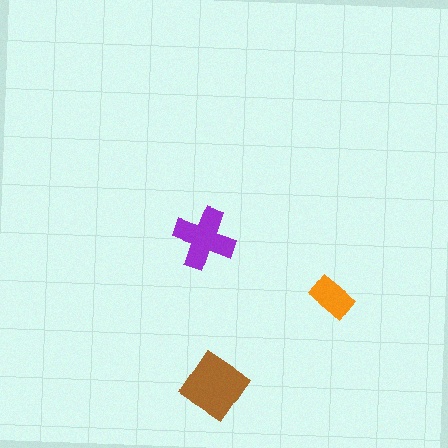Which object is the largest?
The brown diamond.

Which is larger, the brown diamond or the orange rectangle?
The brown diamond.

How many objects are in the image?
There are 3 objects in the image.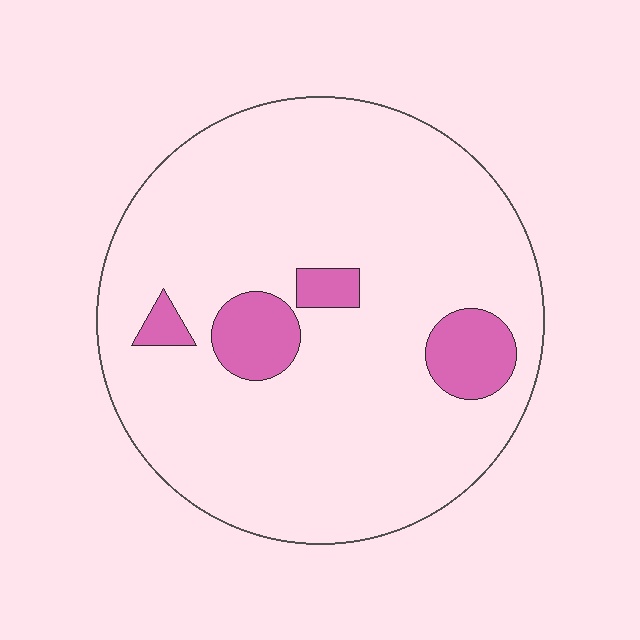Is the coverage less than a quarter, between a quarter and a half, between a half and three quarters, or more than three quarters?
Less than a quarter.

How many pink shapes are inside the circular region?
4.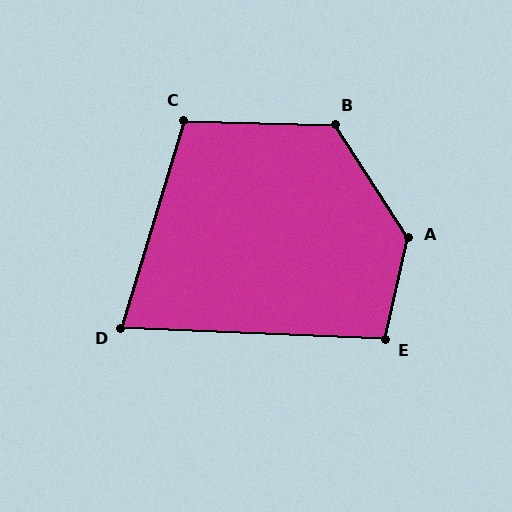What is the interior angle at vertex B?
Approximately 124 degrees (obtuse).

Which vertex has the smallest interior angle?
D, at approximately 75 degrees.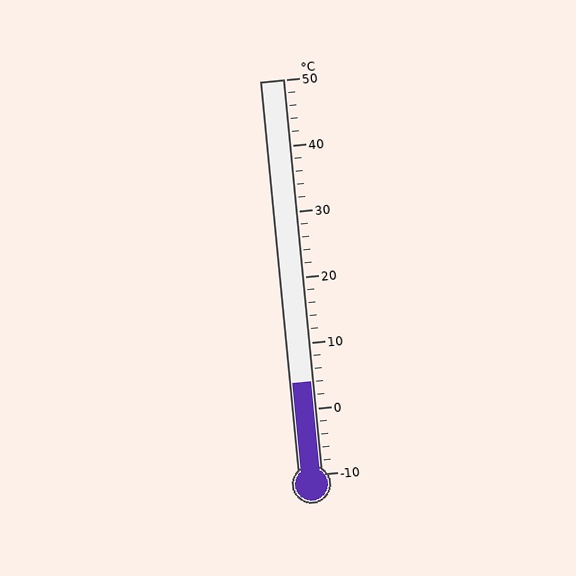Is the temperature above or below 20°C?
The temperature is below 20°C.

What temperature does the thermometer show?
The thermometer shows approximately 4°C.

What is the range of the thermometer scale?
The thermometer scale ranges from -10°C to 50°C.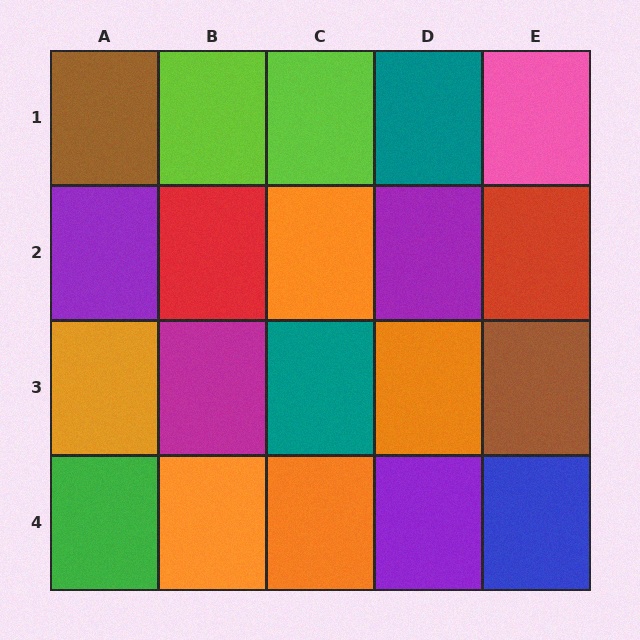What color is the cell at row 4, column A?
Green.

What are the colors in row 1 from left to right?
Brown, lime, lime, teal, pink.